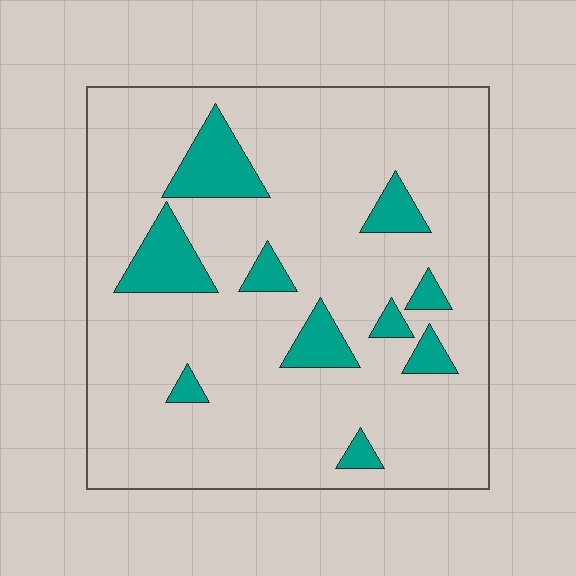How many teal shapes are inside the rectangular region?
10.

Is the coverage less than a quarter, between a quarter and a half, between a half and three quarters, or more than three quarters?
Less than a quarter.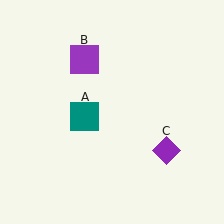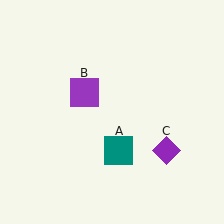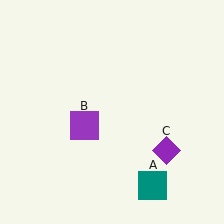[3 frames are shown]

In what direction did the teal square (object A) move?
The teal square (object A) moved down and to the right.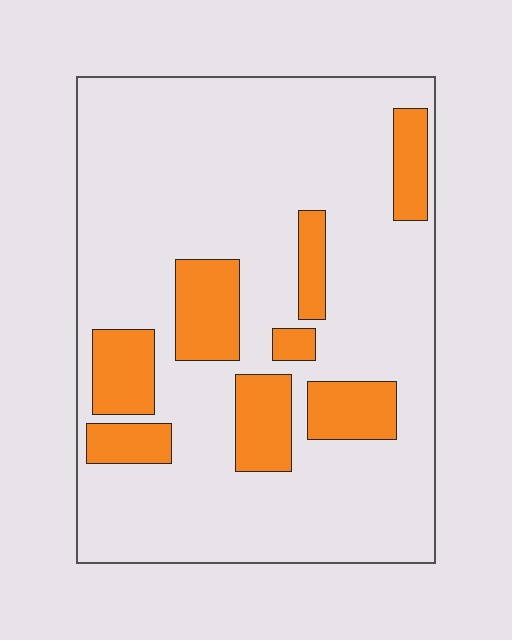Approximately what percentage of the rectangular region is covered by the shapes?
Approximately 20%.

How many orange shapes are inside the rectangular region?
8.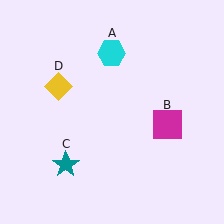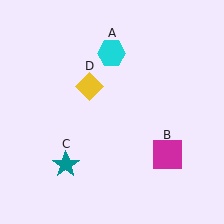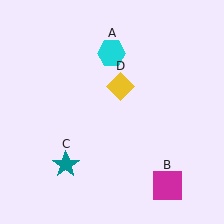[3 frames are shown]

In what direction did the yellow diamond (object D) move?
The yellow diamond (object D) moved right.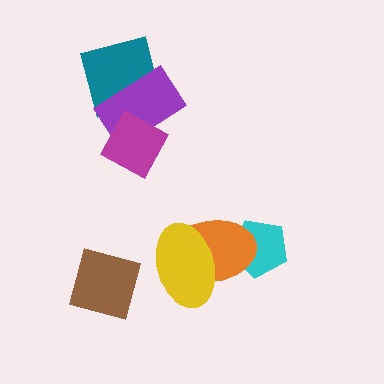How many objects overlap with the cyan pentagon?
1 object overlaps with the cyan pentagon.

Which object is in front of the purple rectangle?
The magenta diamond is in front of the purple rectangle.